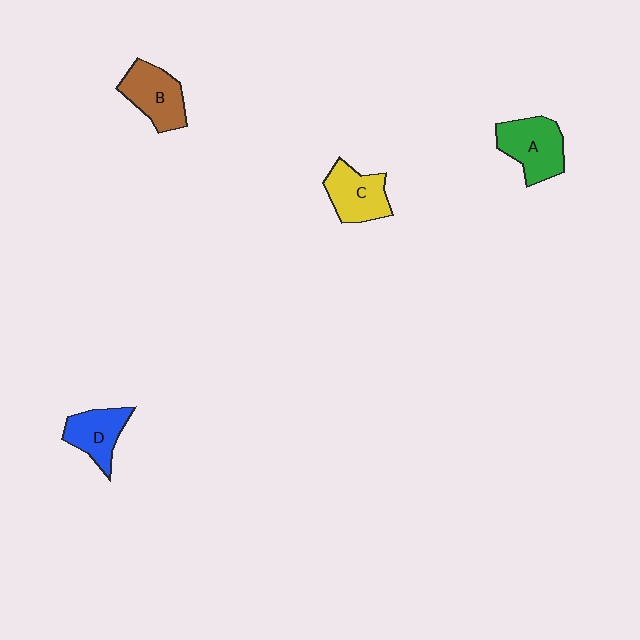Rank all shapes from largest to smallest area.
From largest to smallest: A (green), B (brown), C (yellow), D (blue).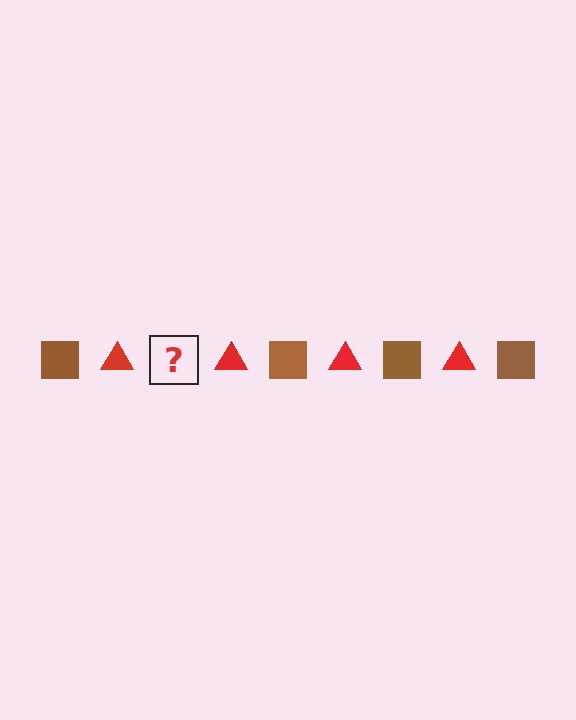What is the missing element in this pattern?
The missing element is a brown square.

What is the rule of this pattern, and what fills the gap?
The rule is that the pattern alternates between brown square and red triangle. The gap should be filled with a brown square.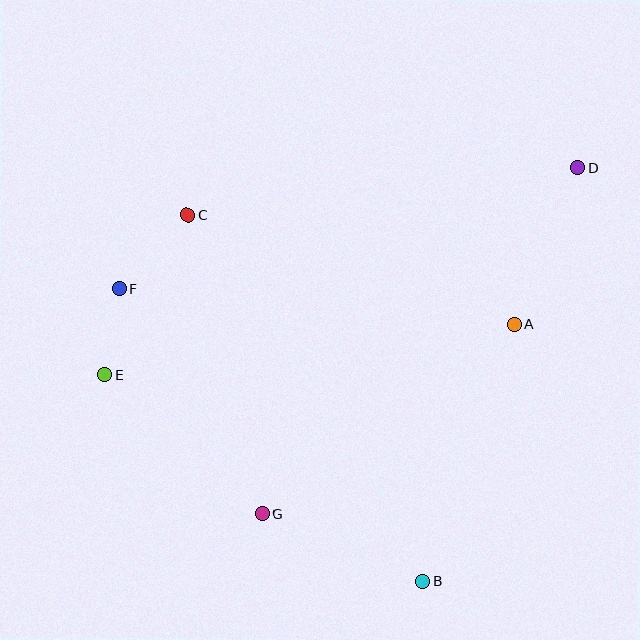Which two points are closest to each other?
Points E and F are closest to each other.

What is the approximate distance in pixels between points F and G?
The distance between F and G is approximately 267 pixels.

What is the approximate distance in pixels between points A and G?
The distance between A and G is approximately 315 pixels.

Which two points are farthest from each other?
Points D and E are farthest from each other.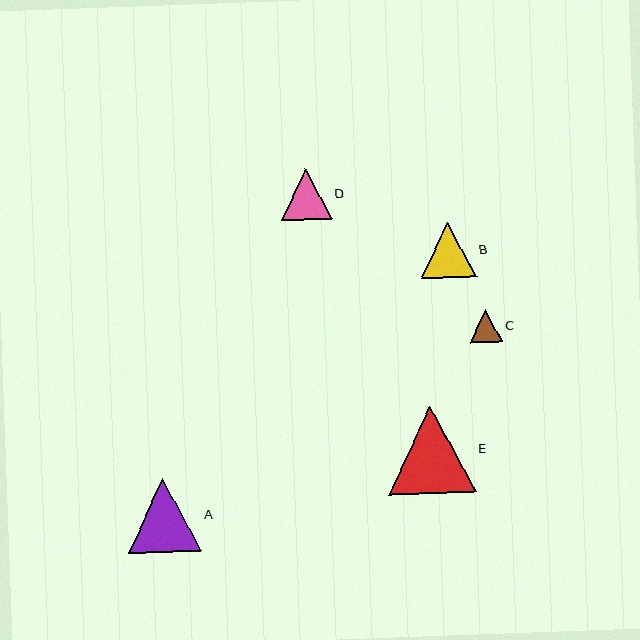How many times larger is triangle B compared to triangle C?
Triangle B is approximately 1.7 times the size of triangle C.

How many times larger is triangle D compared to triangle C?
Triangle D is approximately 1.6 times the size of triangle C.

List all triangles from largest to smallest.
From largest to smallest: E, A, B, D, C.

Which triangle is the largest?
Triangle E is the largest with a size of approximately 87 pixels.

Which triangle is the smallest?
Triangle C is the smallest with a size of approximately 32 pixels.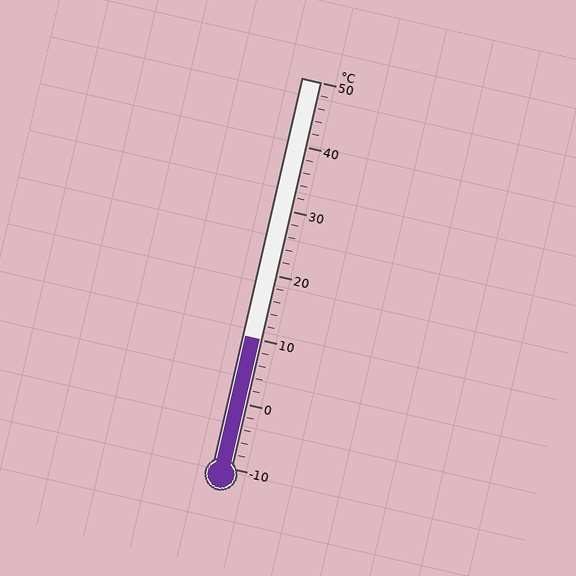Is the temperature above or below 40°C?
The temperature is below 40°C.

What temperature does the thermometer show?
The thermometer shows approximately 10°C.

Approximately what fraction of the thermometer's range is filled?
The thermometer is filled to approximately 35% of its range.